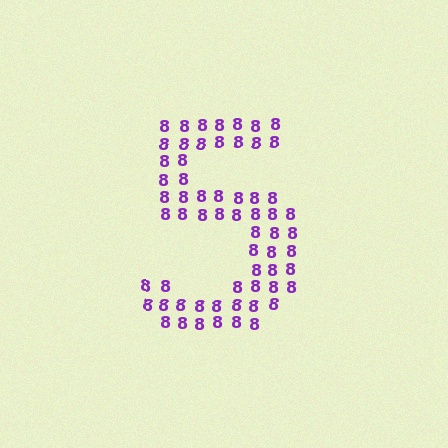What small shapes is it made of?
It is made of small digit 8's.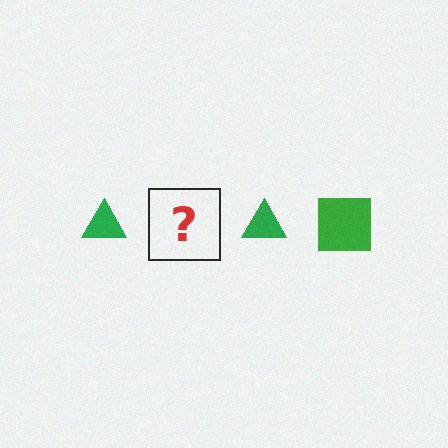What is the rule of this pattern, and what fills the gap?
The rule is that the pattern cycles through triangle, square shapes in green. The gap should be filled with a green square.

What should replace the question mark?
The question mark should be replaced with a green square.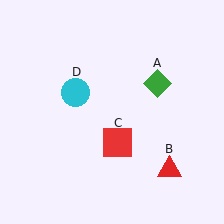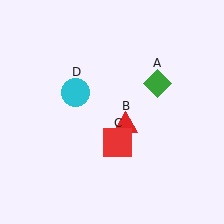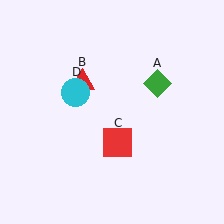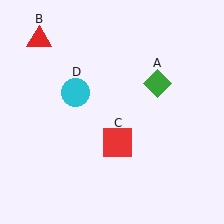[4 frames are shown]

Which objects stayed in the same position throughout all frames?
Green diamond (object A) and red square (object C) and cyan circle (object D) remained stationary.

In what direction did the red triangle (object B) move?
The red triangle (object B) moved up and to the left.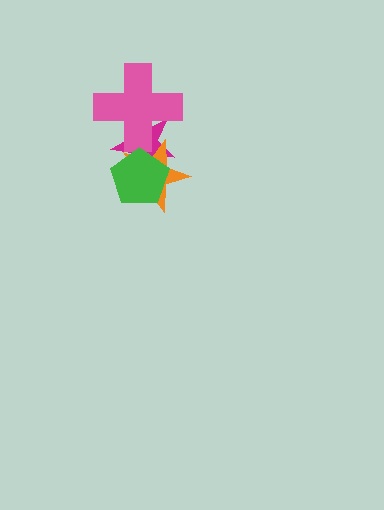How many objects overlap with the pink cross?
2 objects overlap with the pink cross.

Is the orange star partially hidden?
Yes, it is partially covered by another shape.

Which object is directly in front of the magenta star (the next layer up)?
The orange star is directly in front of the magenta star.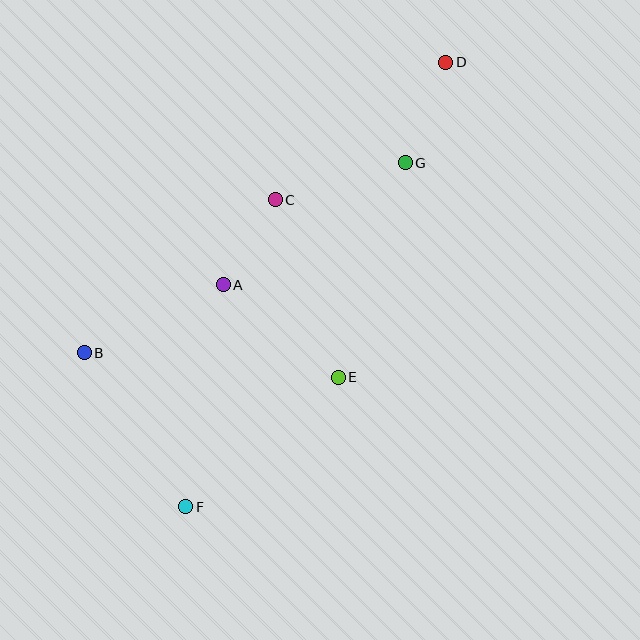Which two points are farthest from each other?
Points D and F are farthest from each other.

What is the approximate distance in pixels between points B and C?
The distance between B and C is approximately 245 pixels.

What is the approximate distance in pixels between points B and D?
The distance between B and D is approximately 464 pixels.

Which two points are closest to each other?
Points A and C are closest to each other.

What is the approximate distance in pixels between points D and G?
The distance between D and G is approximately 108 pixels.